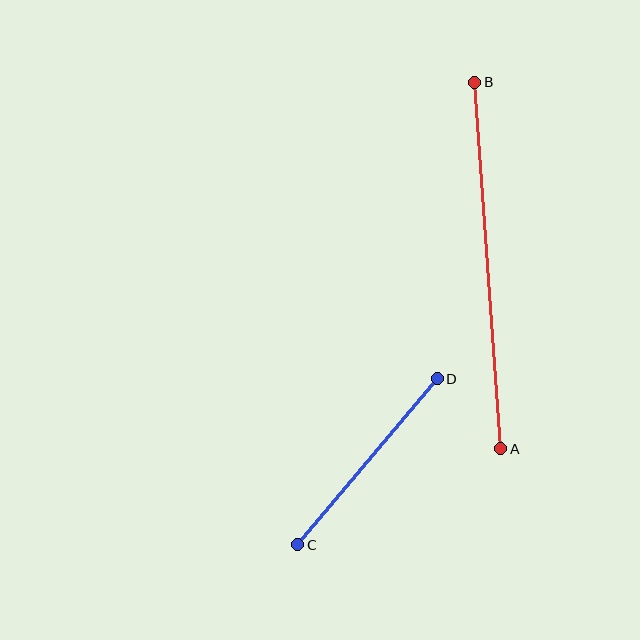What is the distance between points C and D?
The distance is approximately 217 pixels.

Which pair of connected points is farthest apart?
Points A and B are farthest apart.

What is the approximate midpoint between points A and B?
The midpoint is at approximately (488, 266) pixels.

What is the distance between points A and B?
The distance is approximately 368 pixels.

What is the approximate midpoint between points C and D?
The midpoint is at approximately (367, 462) pixels.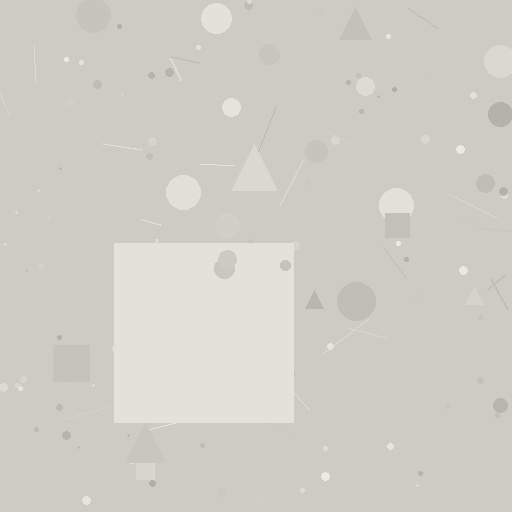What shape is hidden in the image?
A square is hidden in the image.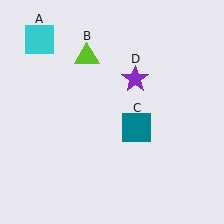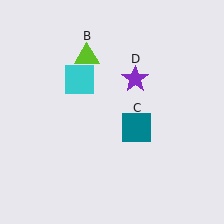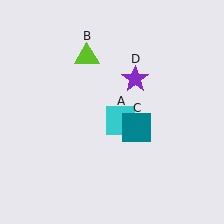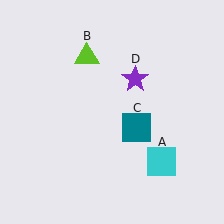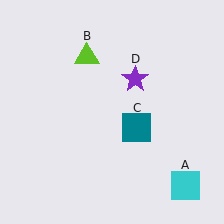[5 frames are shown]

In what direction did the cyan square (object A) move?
The cyan square (object A) moved down and to the right.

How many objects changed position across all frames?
1 object changed position: cyan square (object A).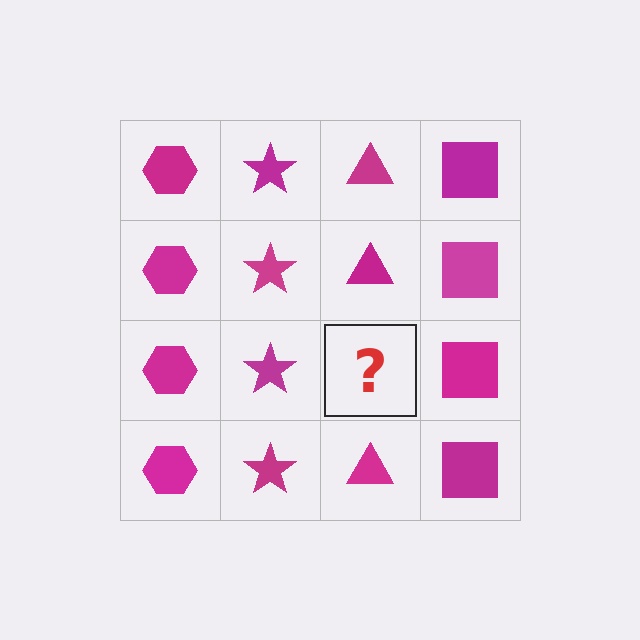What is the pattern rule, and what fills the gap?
The rule is that each column has a consistent shape. The gap should be filled with a magenta triangle.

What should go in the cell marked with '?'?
The missing cell should contain a magenta triangle.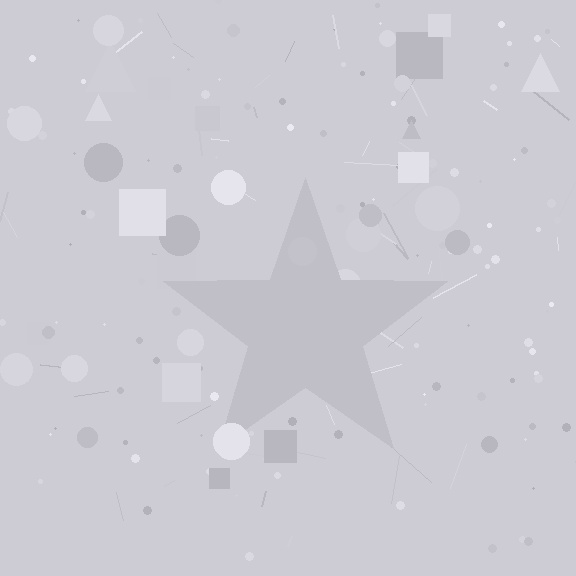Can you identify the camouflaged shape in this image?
The camouflaged shape is a star.